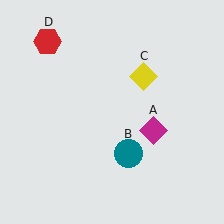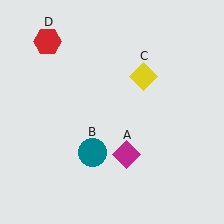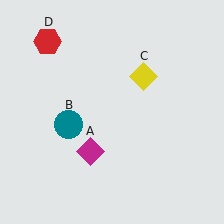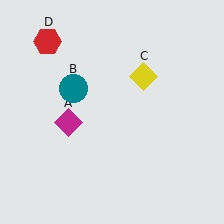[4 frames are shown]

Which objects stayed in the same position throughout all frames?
Yellow diamond (object C) and red hexagon (object D) remained stationary.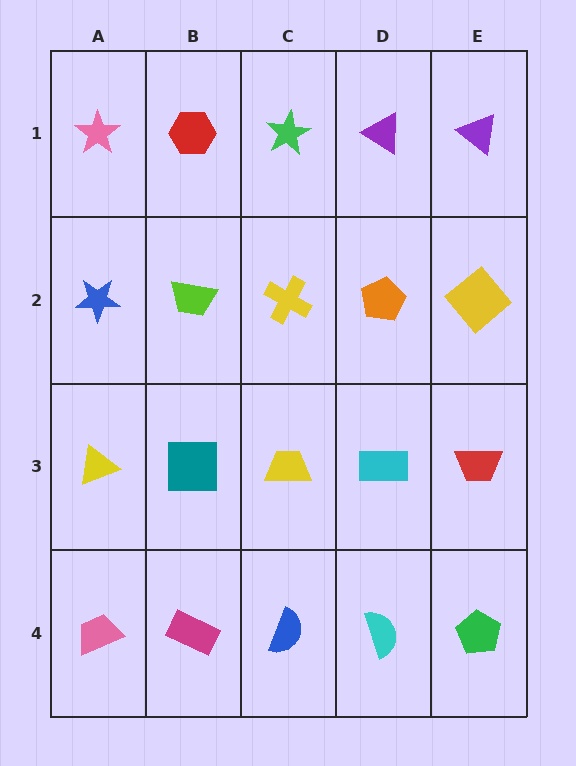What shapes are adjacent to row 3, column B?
A lime trapezoid (row 2, column B), a magenta rectangle (row 4, column B), a yellow triangle (row 3, column A), a yellow trapezoid (row 3, column C).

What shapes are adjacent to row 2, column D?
A purple triangle (row 1, column D), a cyan rectangle (row 3, column D), a yellow cross (row 2, column C), a yellow diamond (row 2, column E).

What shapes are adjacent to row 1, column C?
A yellow cross (row 2, column C), a red hexagon (row 1, column B), a purple triangle (row 1, column D).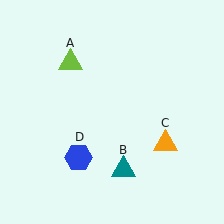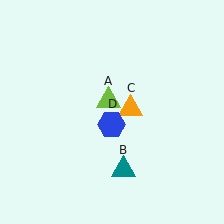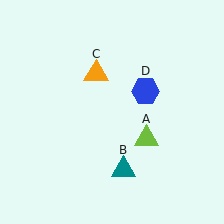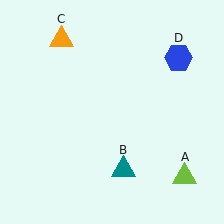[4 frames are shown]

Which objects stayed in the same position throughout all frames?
Teal triangle (object B) remained stationary.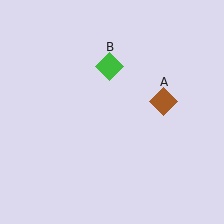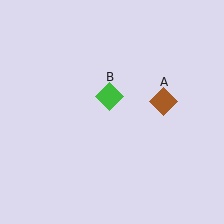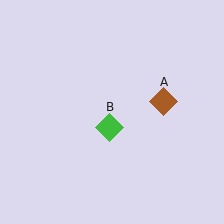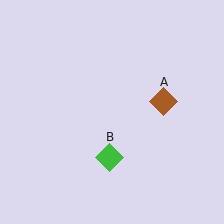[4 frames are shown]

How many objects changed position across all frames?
1 object changed position: green diamond (object B).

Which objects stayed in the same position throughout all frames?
Brown diamond (object A) remained stationary.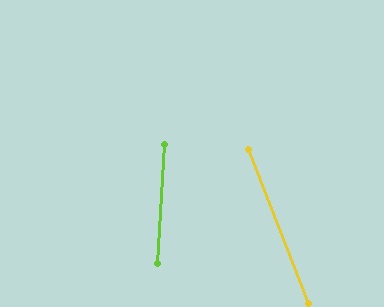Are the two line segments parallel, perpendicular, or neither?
Neither parallel nor perpendicular — they differ by about 25°.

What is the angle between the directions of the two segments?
Approximately 25 degrees.